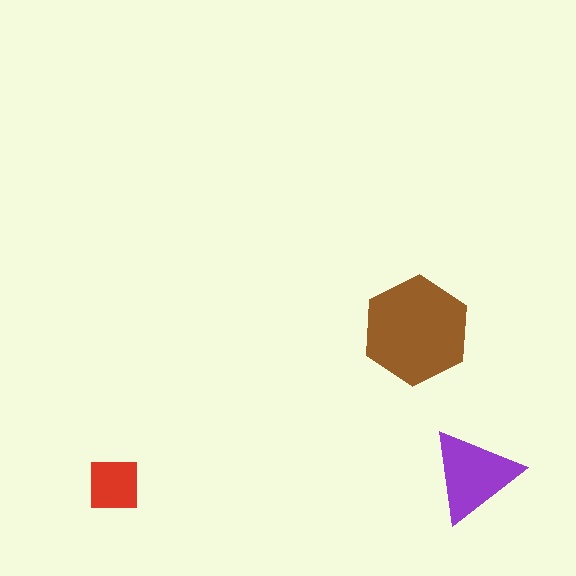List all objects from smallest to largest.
The red square, the purple triangle, the brown hexagon.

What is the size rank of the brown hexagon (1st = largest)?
1st.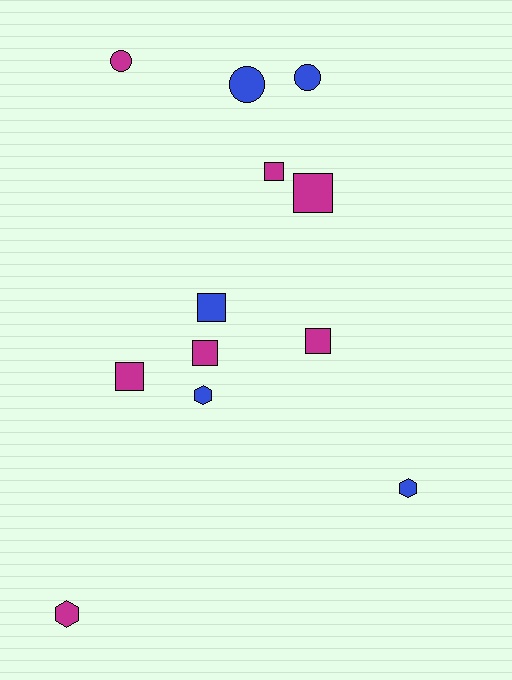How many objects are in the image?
There are 12 objects.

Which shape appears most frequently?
Square, with 6 objects.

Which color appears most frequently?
Magenta, with 7 objects.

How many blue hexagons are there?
There are 2 blue hexagons.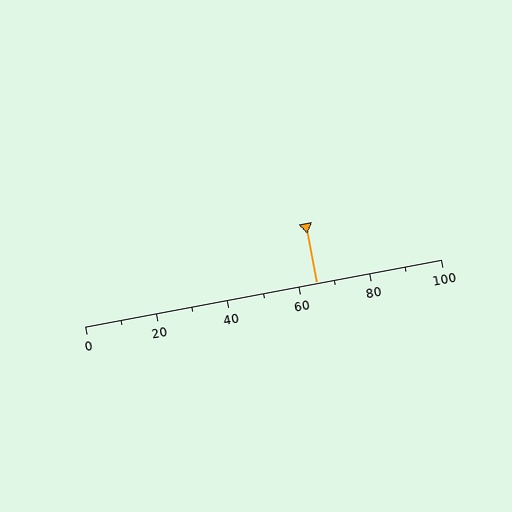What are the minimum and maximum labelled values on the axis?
The axis runs from 0 to 100.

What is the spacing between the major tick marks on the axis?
The major ticks are spaced 20 apart.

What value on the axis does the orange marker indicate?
The marker indicates approximately 65.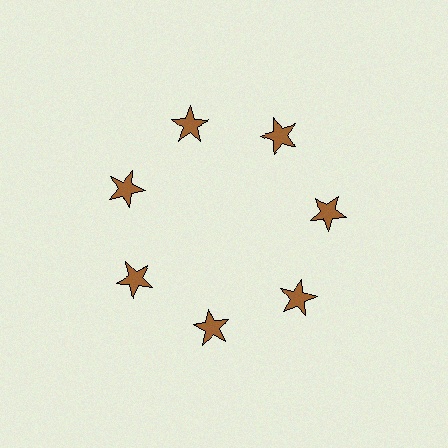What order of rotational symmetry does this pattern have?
This pattern has 7-fold rotational symmetry.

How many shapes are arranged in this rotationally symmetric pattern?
There are 7 shapes, arranged in 7 groups of 1.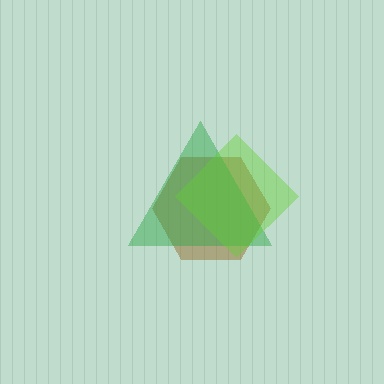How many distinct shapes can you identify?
There are 3 distinct shapes: a brown hexagon, a green triangle, a lime diamond.